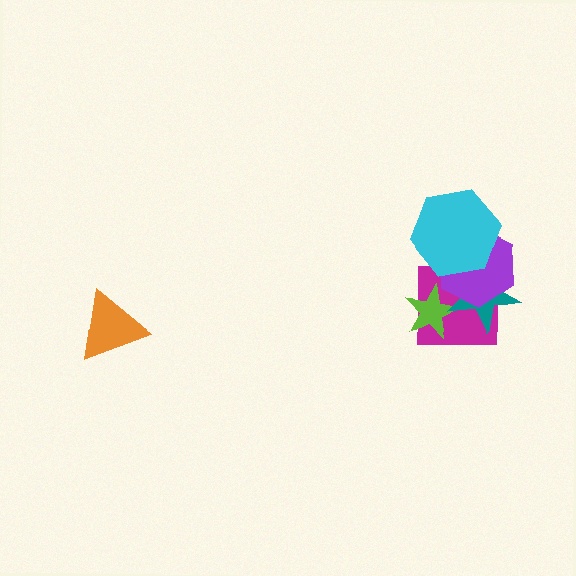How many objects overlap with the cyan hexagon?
3 objects overlap with the cyan hexagon.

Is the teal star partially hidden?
Yes, it is partially covered by another shape.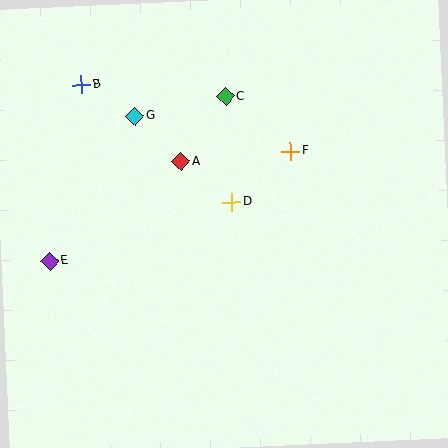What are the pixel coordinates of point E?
Point E is at (50, 261).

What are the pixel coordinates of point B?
Point B is at (81, 84).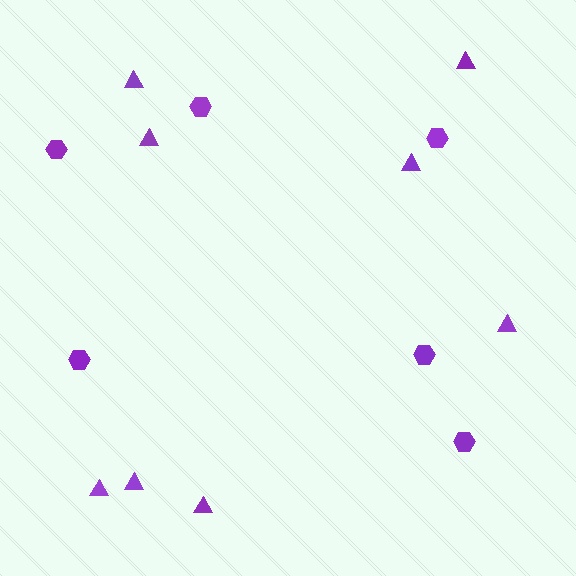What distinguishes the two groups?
There are 2 groups: one group of triangles (8) and one group of hexagons (6).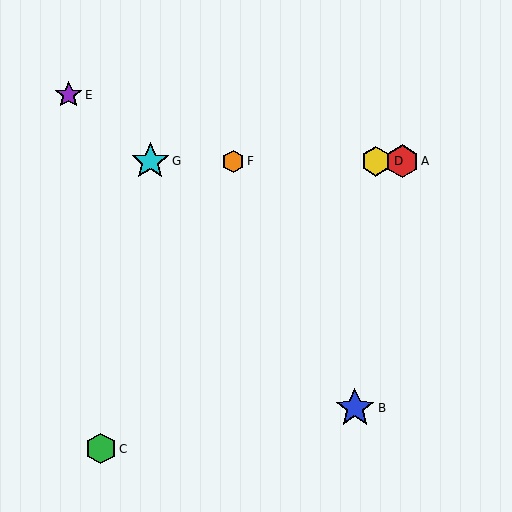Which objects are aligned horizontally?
Objects A, D, F, G are aligned horizontally.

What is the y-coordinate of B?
Object B is at y≈408.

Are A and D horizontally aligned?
Yes, both are at y≈161.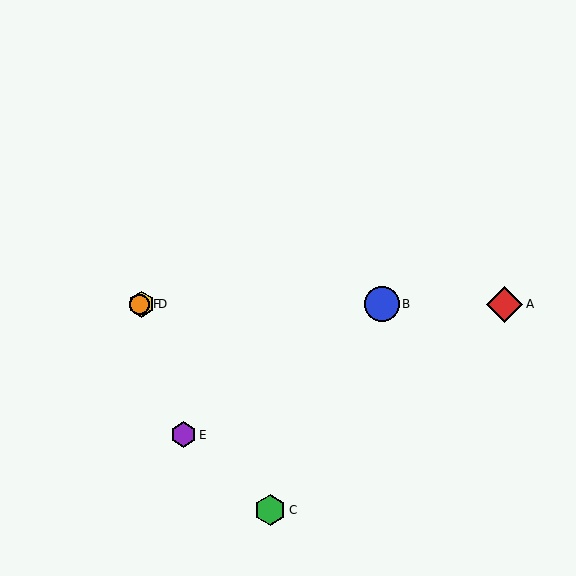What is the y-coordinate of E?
Object E is at y≈435.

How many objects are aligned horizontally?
4 objects (A, B, D, F) are aligned horizontally.